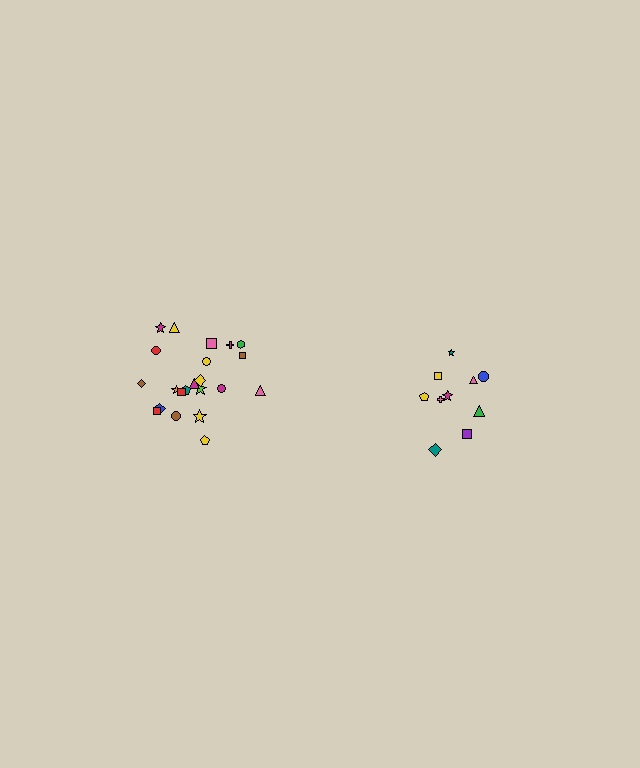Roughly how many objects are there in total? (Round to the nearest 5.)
Roughly 30 objects in total.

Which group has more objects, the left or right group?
The left group.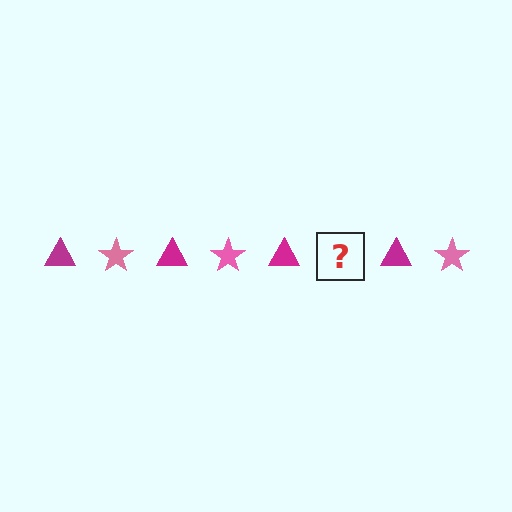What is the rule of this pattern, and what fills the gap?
The rule is that the pattern alternates between magenta triangle and pink star. The gap should be filled with a pink star.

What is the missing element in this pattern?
The missing element is a pink star.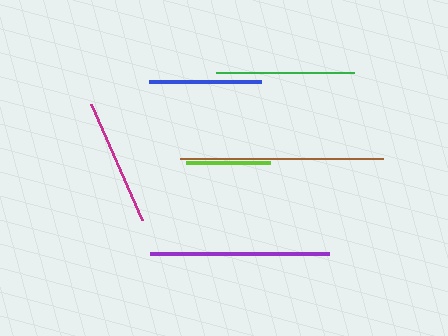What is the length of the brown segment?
The brown segment is approximately 203 pixels long.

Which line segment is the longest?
The brown line is the longest at approximately 203 pixels.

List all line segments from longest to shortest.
From longest to shortest: brown, purple, green, magenta, blue, lime.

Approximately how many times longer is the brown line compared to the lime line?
The brown line is approximately 2.4 times the length of the lime line.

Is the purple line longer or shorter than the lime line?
The purple line is longer than the lime line.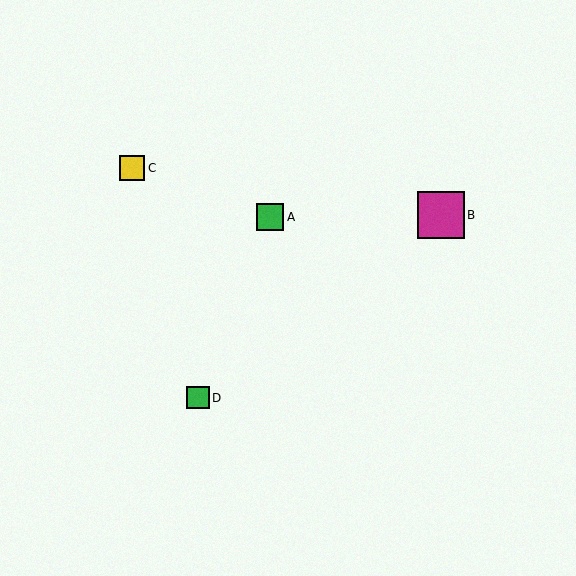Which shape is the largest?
The magenta square (labeled B) is the largest.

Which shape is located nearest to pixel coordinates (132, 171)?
The yellow square (labeled C) at (132, 168) is nearest to that location.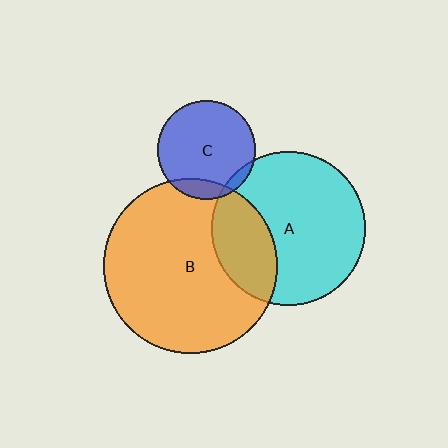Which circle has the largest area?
Circle B (orange).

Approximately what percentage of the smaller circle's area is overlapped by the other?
Approximately 10%.